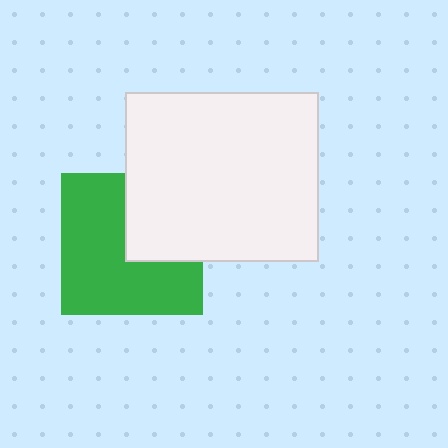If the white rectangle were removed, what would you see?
You would see the complete green square.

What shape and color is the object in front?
The object in front is a white rectangle.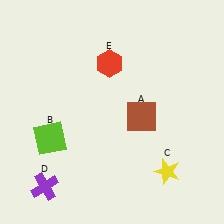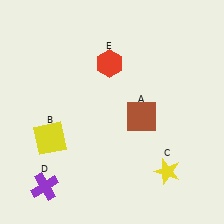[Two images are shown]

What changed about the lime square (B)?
In Image 1, B is lime. In Image 2, it changed to yellow.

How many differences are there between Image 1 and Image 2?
There is 1 difference between the two images.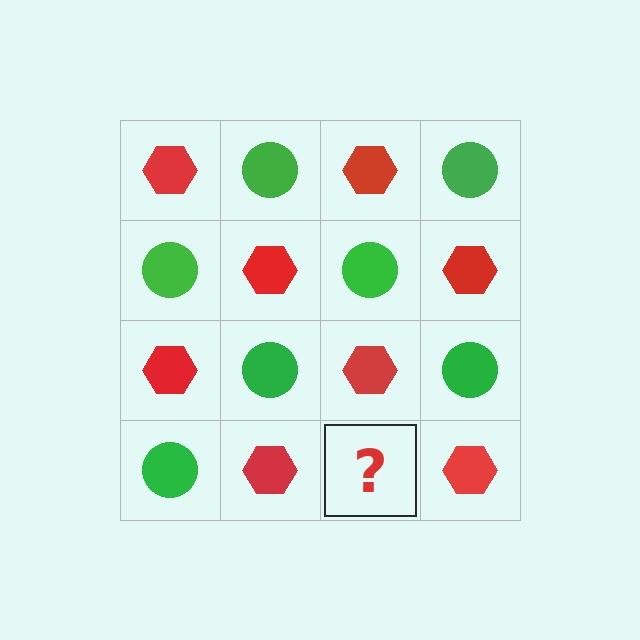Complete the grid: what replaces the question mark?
The question mark should be replaced with a green circle.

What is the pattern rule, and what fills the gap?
The rule is that it alternates red hexagon and green circle in a checkerboard pattern. The gap should be filled with a green circle.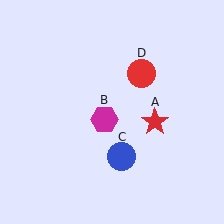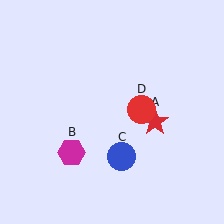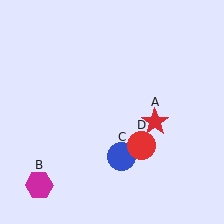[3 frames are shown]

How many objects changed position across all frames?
2 objects changed position: magenta hexagon (object B), red circle (object D).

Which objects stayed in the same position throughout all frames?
Red star (object A) and blue circle (object C) remained stationary.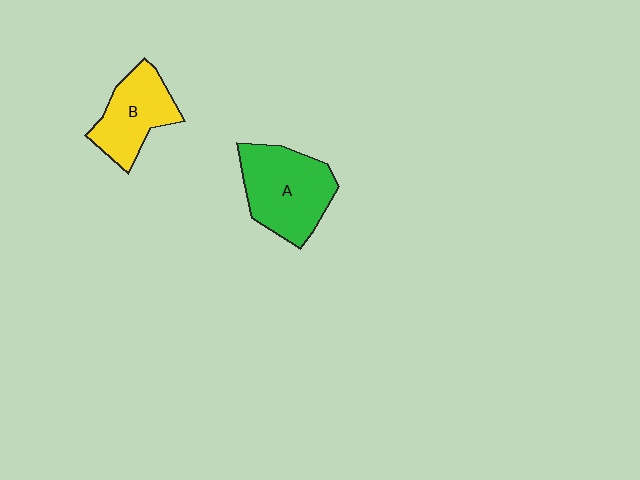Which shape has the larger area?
Shape A (green).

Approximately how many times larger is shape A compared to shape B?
Approximately 1.3 times.